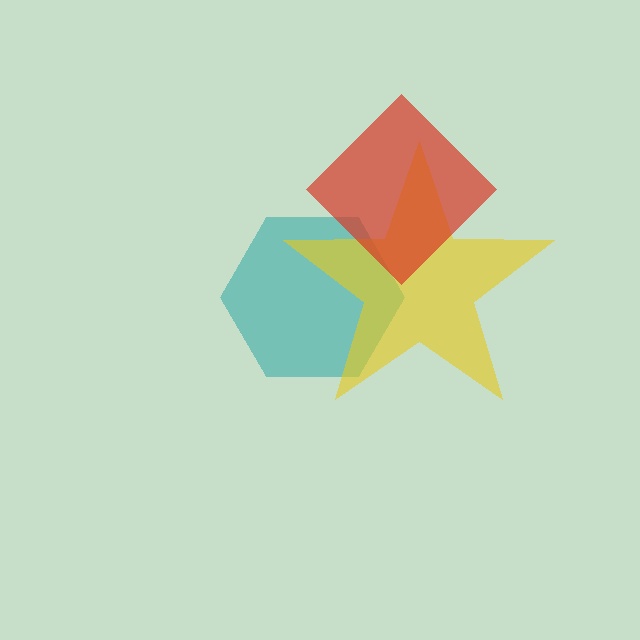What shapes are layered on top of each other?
The layered shapes are: a teal hexagon, a yellow star, a red diamond.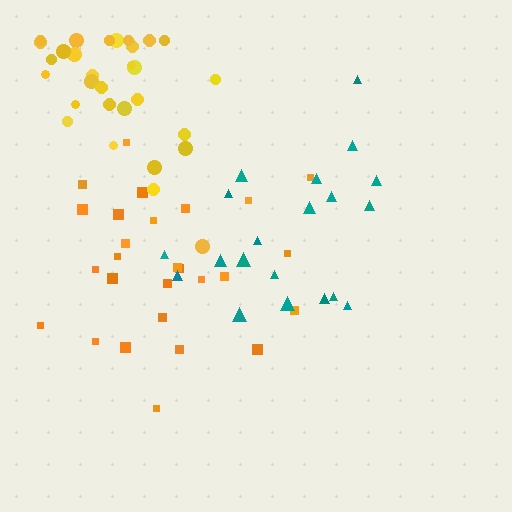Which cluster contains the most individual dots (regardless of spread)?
Yellow (30).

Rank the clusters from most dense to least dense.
yellow, orange, teal.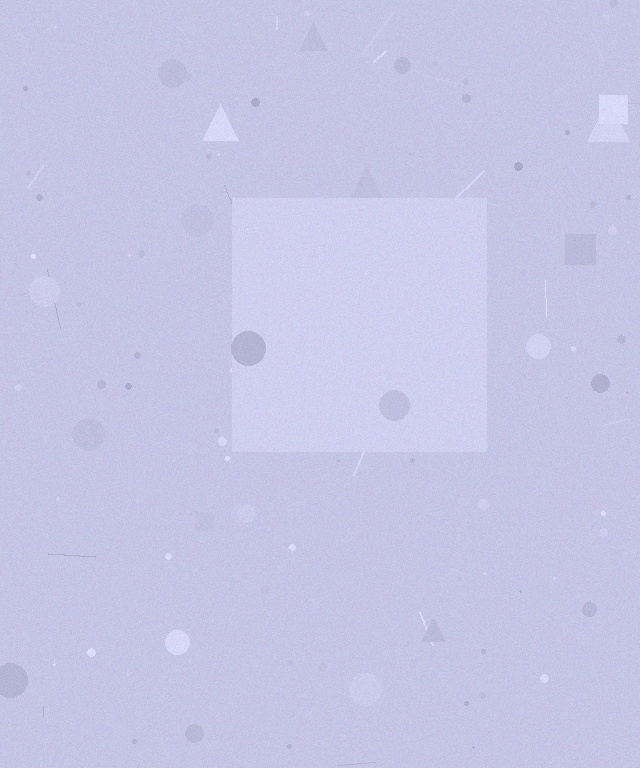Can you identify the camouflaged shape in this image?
The camouflaged shape is a square.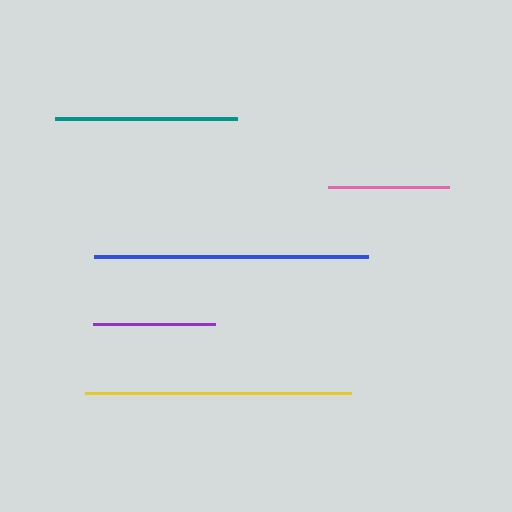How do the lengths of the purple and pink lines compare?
The purple and pink lines are approximately the same length.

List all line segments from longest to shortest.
From longest to shortest: blue, yellow, teal, purple, pink.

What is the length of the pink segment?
The pink segment is approximately 122 pixels long.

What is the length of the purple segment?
The purple segment is approximately 122 pixels long.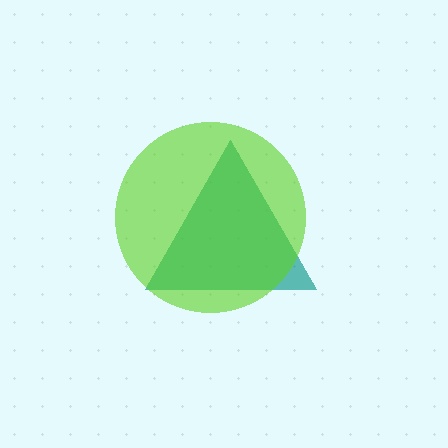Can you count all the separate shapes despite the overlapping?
Yes, there are 2 separate shapes.